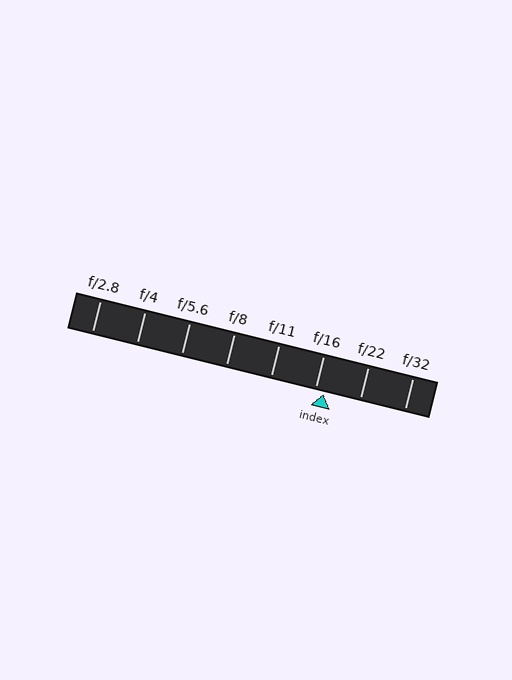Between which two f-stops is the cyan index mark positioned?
The index mark is between f/16 and f/22.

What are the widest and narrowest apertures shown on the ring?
The widest aperture shown is f/2.8 and the narrowest is f/32.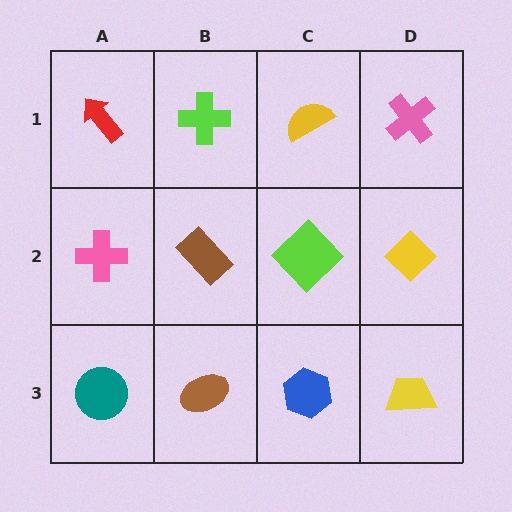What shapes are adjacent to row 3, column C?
A lime diamond (row 2, column C), a brown ellipse (row 3, column B), a yellow trapezoid (row 3, column D).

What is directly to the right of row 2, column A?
A brown rectangle.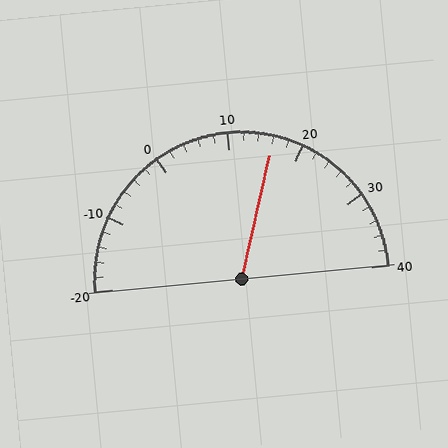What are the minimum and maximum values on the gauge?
The gauge ranges from -20 to 40.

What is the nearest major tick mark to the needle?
The nearest major tick mark is 20.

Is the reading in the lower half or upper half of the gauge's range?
The reading is in the upper half of the range (-20 to 40).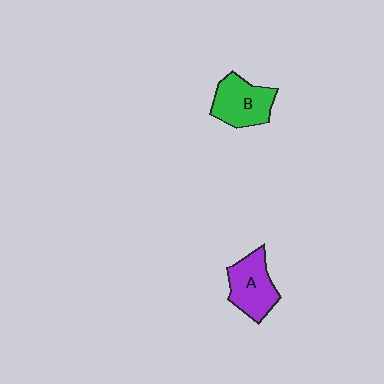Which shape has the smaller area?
Shape A (purple).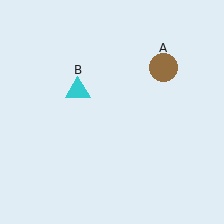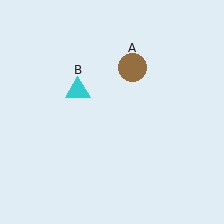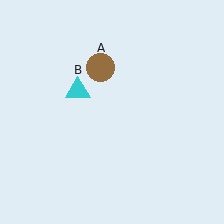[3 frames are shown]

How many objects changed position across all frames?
1 object changed position: brown circle (object A).